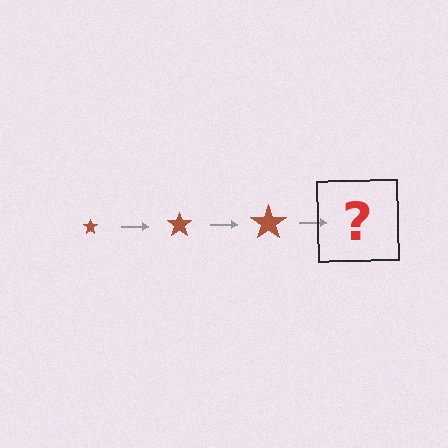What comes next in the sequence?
The next element should be a brown star, larger than the previous one.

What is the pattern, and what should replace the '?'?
The pattern is that the star gets progressively larger each step. The '?' should be a brown star, larger than the previous one.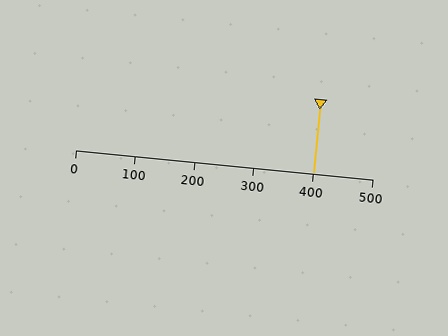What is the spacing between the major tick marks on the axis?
The major ticks are spaced 100 apart.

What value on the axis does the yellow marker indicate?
The marker indicates approximately 400.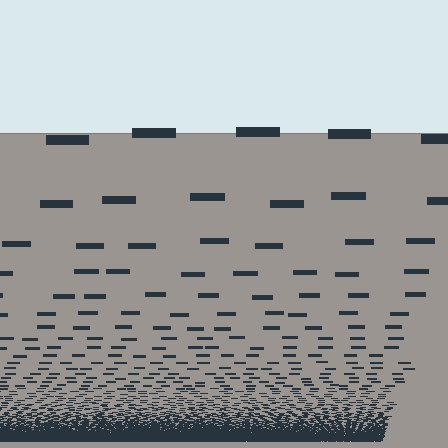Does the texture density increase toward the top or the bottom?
Density increases toward the bottom.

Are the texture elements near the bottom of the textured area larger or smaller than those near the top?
Smaller. The gradient is inverted — elements near the bottom are smaller and denser.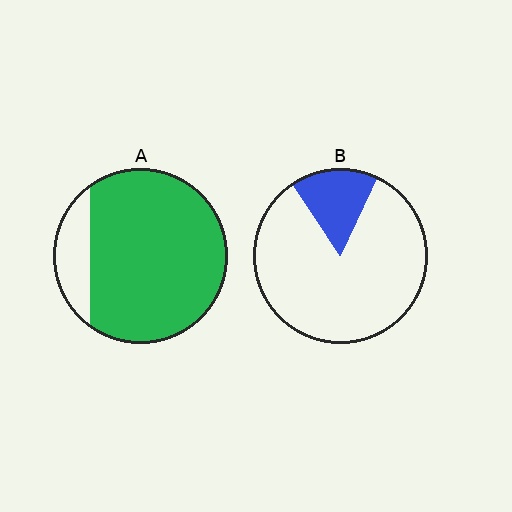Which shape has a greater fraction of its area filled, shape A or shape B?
Shape A.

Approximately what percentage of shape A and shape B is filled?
A is approximately 85% and B is approximately 15%.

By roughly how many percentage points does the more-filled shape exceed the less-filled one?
By roughly 70 percentage points (A over B).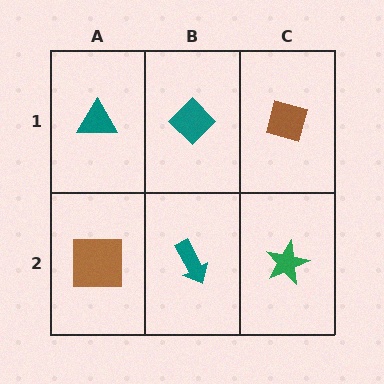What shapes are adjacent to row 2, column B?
A teal diamond (row 1, column B), a brown square (row 2, column A), a green star (row 2, column C).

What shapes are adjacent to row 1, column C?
A green star (row 2, column C), a teal diamond (row 1, column B).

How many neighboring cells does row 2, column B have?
3.